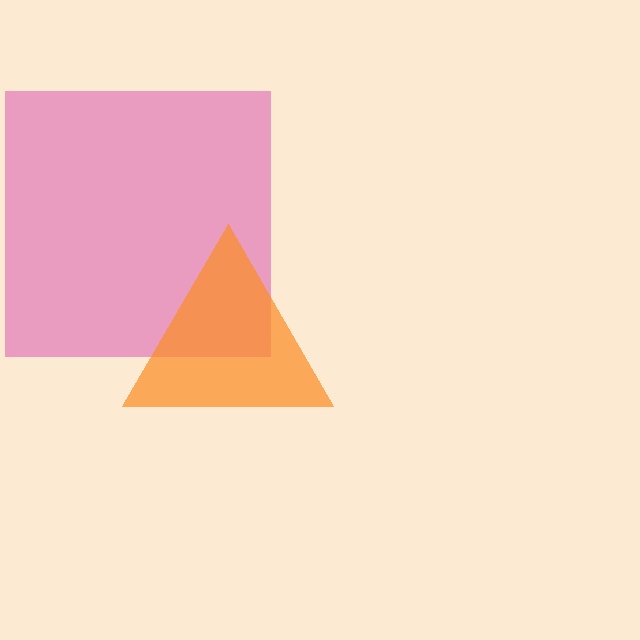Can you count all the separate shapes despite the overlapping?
Yes, there are 2 separate shapes.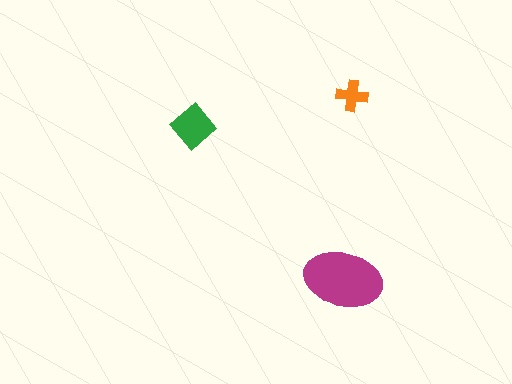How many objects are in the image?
There are 3 objects in the image.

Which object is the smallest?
The orange cross.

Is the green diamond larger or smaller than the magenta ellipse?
Smaller.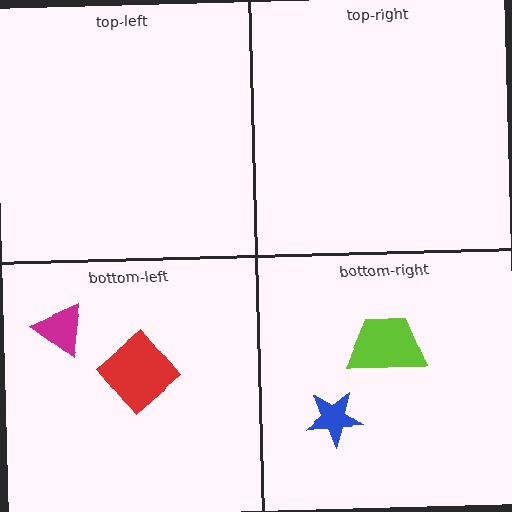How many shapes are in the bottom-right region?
2.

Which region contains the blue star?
The bottom-right region.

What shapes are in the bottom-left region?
The red diamond, the magenta triangle.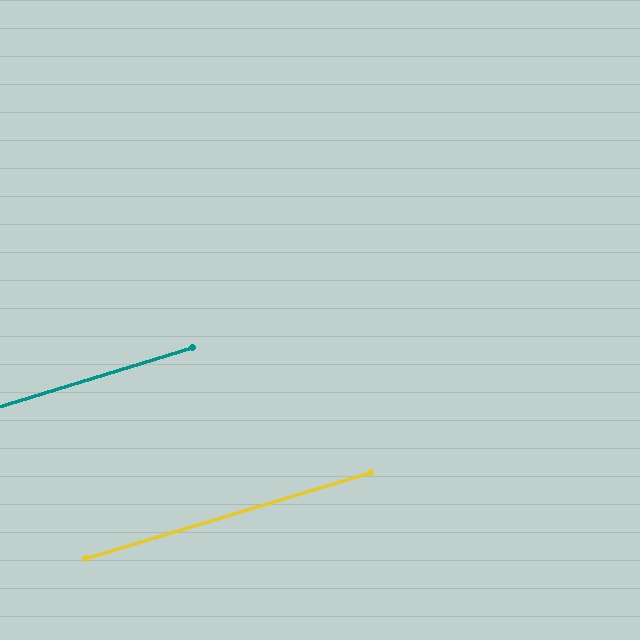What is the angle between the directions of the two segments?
Approximately 0 degrees.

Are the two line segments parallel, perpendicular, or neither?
Parallel — their directions differ by only 0.2°.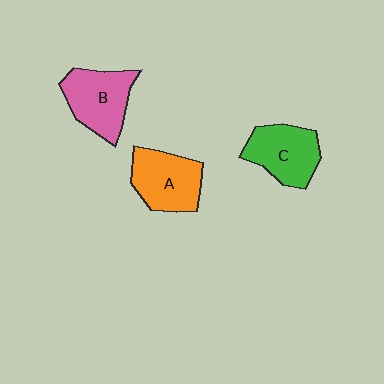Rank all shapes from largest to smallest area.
From largest to smallest: B (pink), A (orange), C (green).